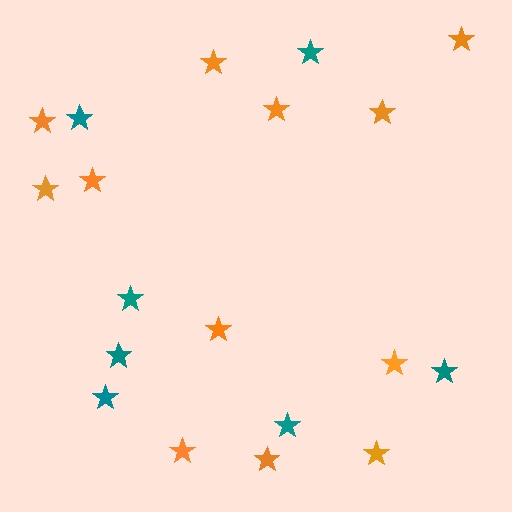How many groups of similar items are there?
There are 2 groups: one group of teal stars (7) and one group of orange stars (12).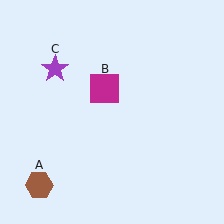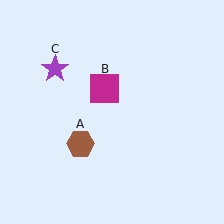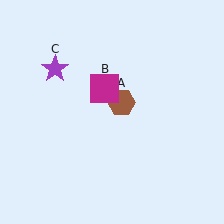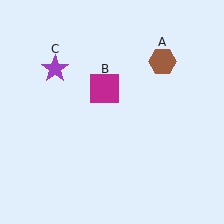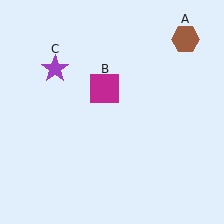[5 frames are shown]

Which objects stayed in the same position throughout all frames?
Magenta square (object B) and purple star (object C) remained stationary.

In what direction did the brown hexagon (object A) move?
The brown hexagon (object A) moved up and to the right.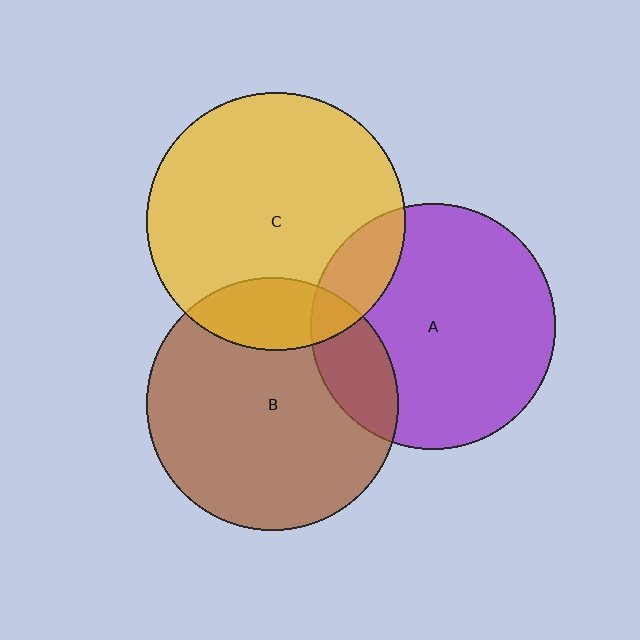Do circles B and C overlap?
Yes.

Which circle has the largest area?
Circle C (yellow).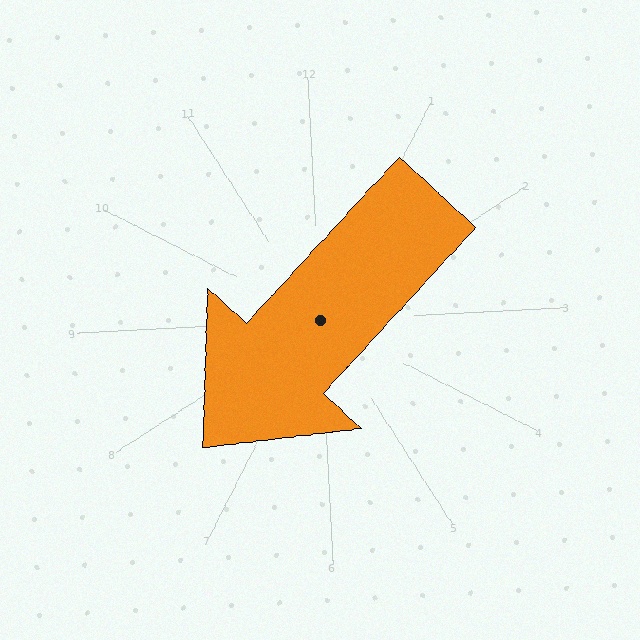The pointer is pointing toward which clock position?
Roughly 8 o'clock.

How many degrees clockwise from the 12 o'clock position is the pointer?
Approximately 226 degrees.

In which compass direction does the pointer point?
Southwest.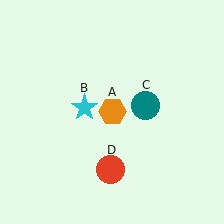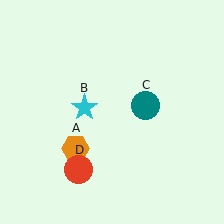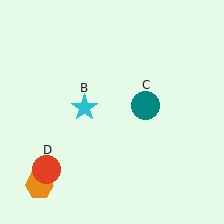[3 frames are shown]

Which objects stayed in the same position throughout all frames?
Cyan star (object B) and teal circle (object C) remained stationary.